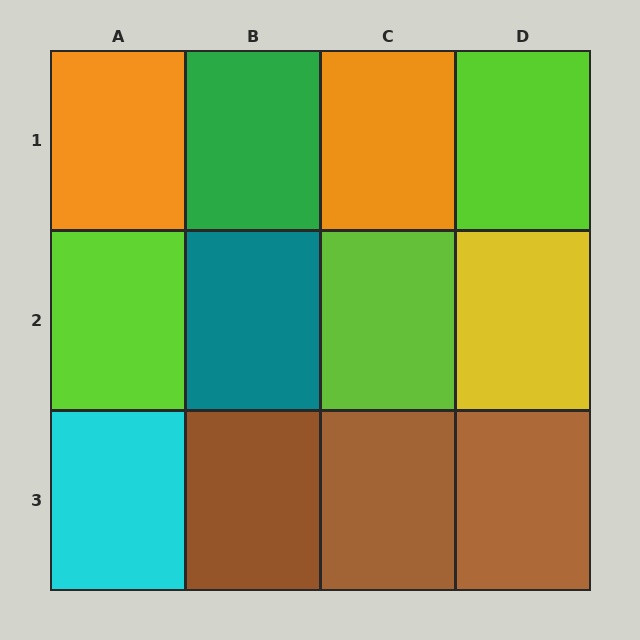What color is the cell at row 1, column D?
Lime.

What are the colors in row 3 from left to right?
Cyan, brown, brown, brown.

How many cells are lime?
3 cells are lime.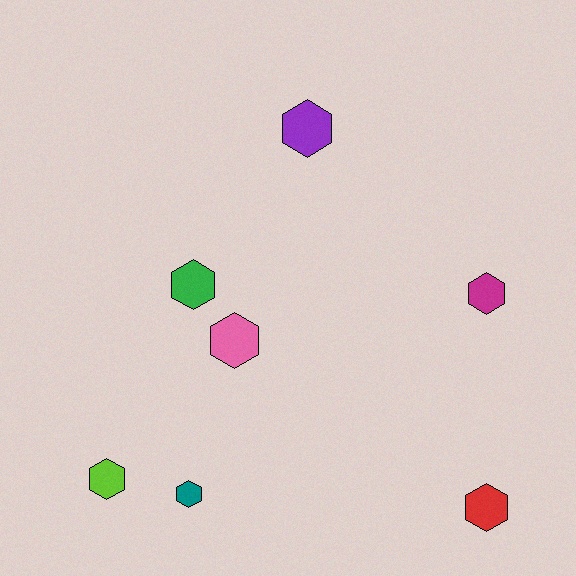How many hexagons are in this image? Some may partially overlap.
There are 7 hexagons.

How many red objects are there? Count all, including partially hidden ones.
There is 1 red object.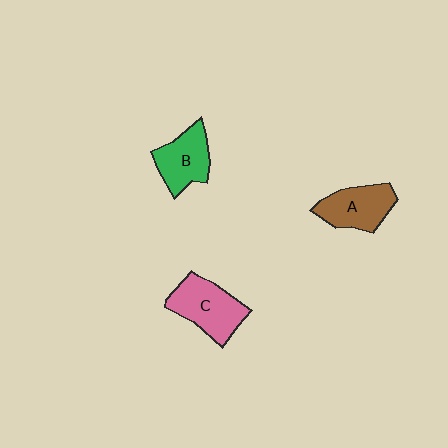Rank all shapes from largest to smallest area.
From largest to smallest: C (pink), A (brown), B (green).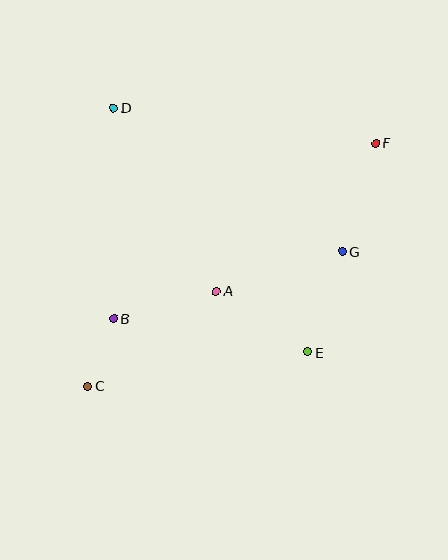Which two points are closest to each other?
Points B and C are closest to each other.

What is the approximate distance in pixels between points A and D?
The distance between A and D is approximately 210 pixels.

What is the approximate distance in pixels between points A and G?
The distance between A and G is approximately 132 pixels.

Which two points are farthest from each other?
Points C and F are farthest from each other.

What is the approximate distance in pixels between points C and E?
The distance between C and E is approximately 223 pixels.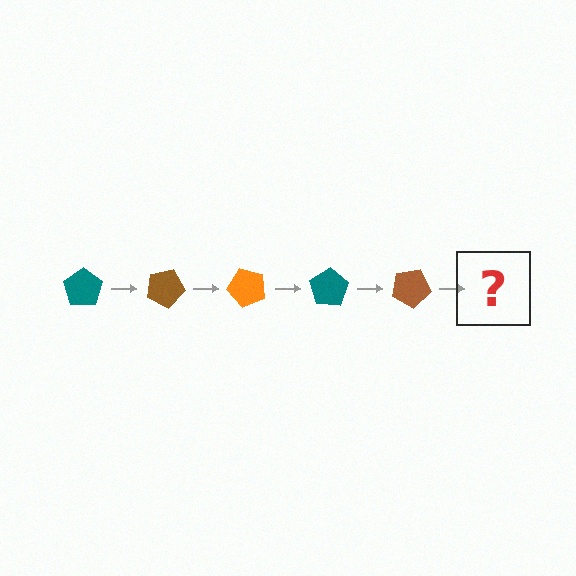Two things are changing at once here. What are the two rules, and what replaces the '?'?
The two rules are that it rotates 25 degrees each step and the color cycles through teal, brown, and orange. The '?' should be an orange pentagon, rotated 125 degrees from the start.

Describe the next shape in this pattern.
It should be an orange pentagon, rotated 125 degrees from the start.